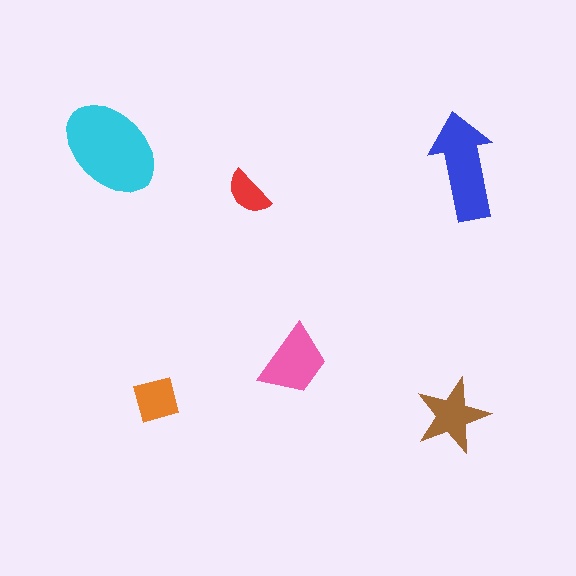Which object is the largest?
The cyan ellipse.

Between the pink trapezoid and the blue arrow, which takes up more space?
The blue arrow.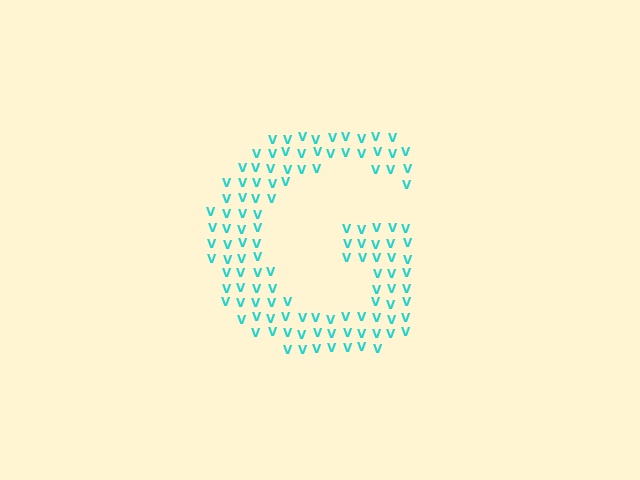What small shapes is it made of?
It is made of small letter V's.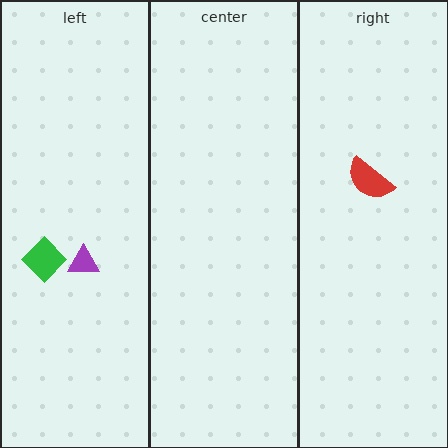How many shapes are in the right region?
1.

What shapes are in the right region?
The red semicircle.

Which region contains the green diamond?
The left region.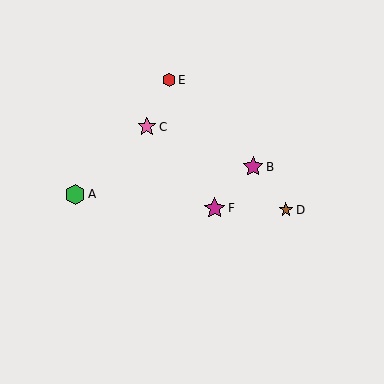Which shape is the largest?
The magenta star (labeled F) is the largest.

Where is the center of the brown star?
The center of the brown star is at (286, 210).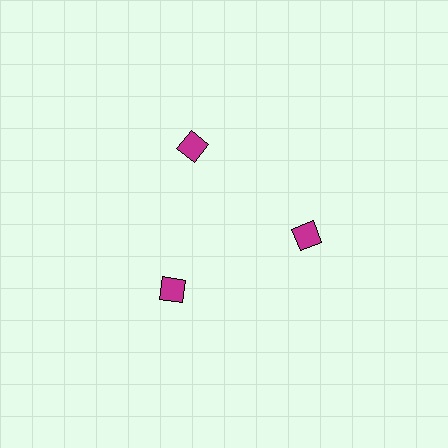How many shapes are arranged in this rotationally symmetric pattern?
There are 3 shapes, arranged in 3 groups of 1.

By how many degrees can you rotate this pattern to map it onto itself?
The pattern maps onto itself every 120 degrees of rotation.